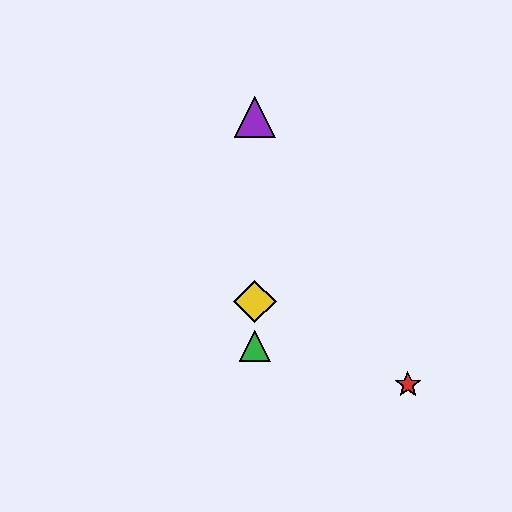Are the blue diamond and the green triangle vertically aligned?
Yes, both are at x≈255.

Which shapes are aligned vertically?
The blue diamond, the green triangle, the yellow diamond, the purple triangle are aligned vertically.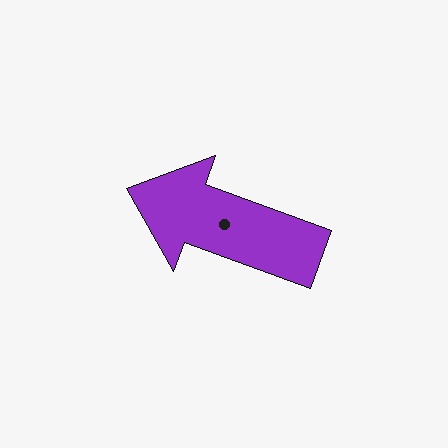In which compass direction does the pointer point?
West.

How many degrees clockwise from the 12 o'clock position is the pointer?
Approximately 290 degrees.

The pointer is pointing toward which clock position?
Roughly 10 o'clock.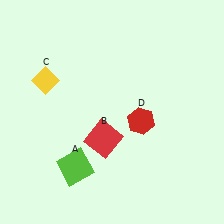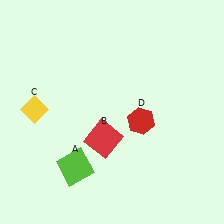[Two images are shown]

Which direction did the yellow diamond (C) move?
The yellow diamond (C) moved down.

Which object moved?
The yellow diamond (C) moved down.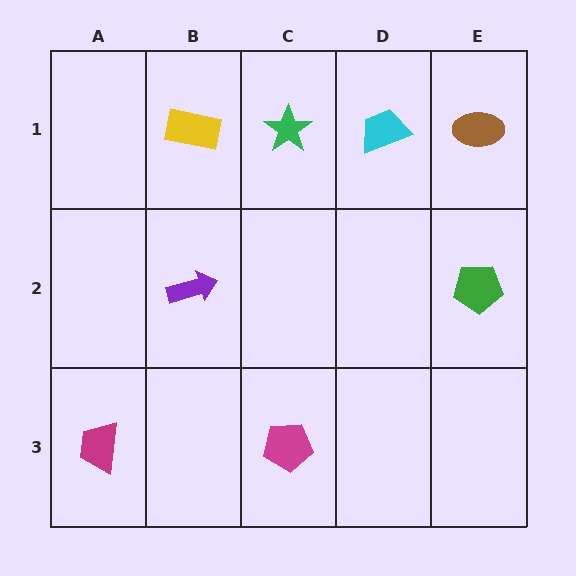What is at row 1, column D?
A cyan trapezoid.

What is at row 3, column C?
A magenta pentagon.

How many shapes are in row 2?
2 shapes.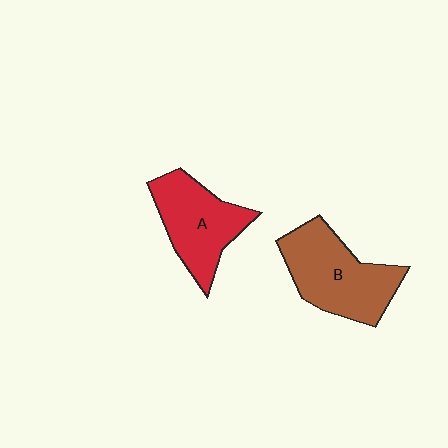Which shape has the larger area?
Shape B (brown).